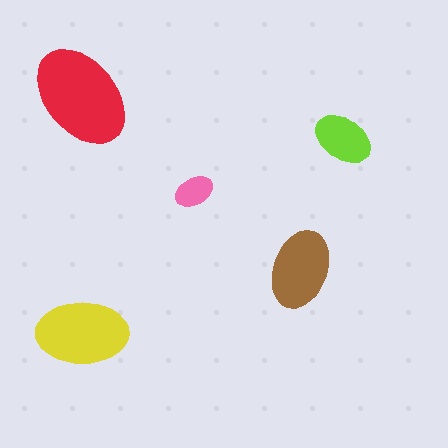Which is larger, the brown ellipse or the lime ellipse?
The brown one.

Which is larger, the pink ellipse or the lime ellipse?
The lime one.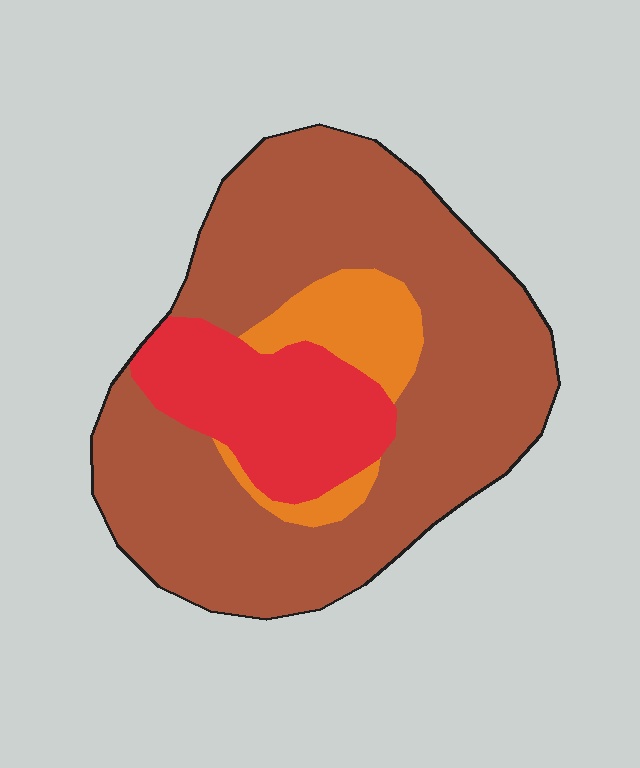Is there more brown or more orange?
Brown.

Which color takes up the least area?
Orange, at roughly 10%.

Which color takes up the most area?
Brown, at roughly 70%.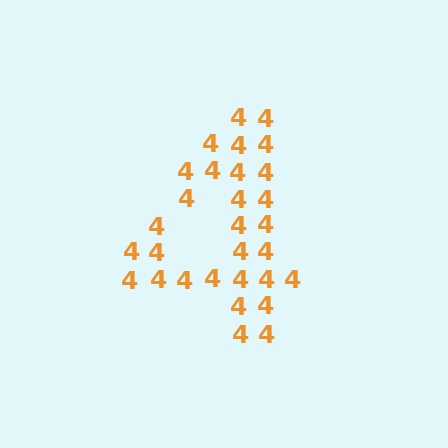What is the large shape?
The large shape is the digit 4.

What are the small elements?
The small elements are digit 4's.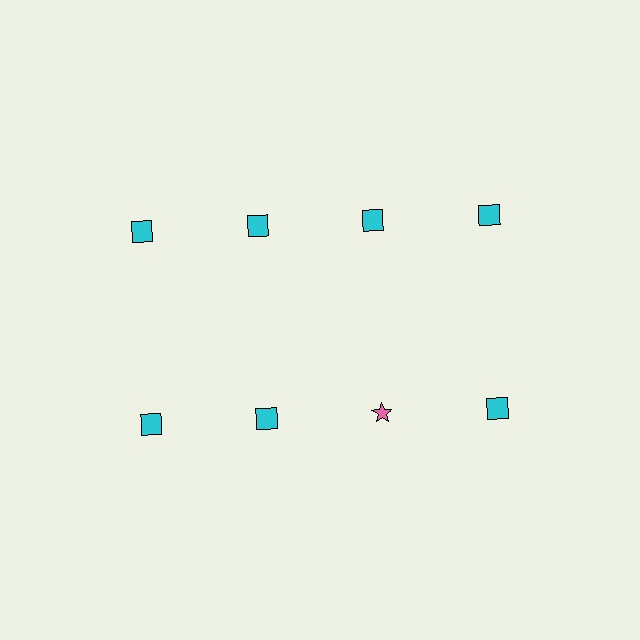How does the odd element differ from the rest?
It differs in both color (pink instead of cyan) and shape (star instead of square).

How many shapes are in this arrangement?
There are 8 shapes arranged in a grid pattern.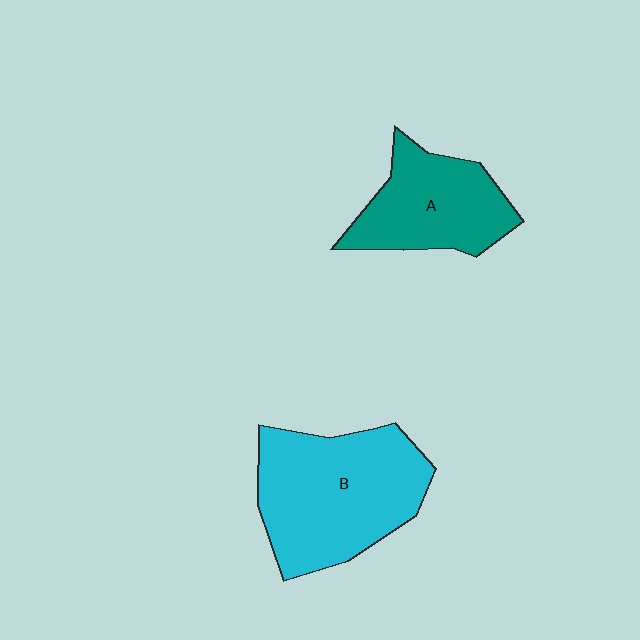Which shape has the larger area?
Shape B (cyan).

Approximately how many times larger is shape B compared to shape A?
Approximately 1.5 times.